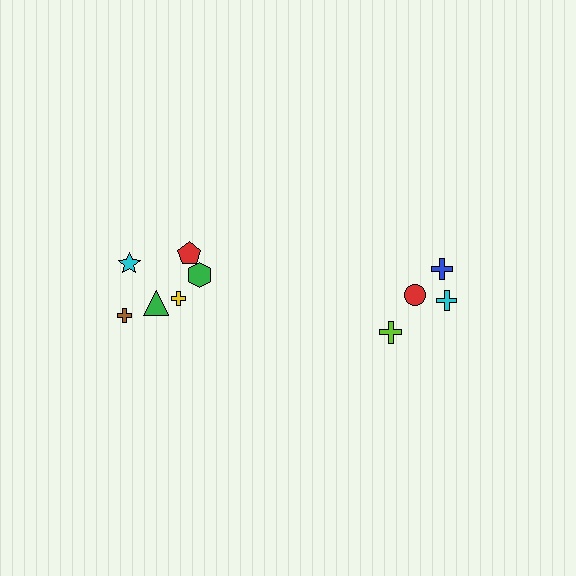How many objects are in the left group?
There are 6 objects.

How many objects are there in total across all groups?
There are 10 objects.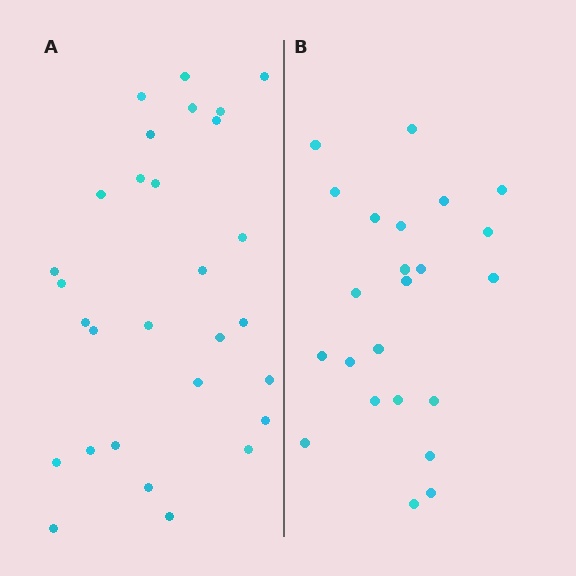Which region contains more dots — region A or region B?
Region A (the left region) has more dots.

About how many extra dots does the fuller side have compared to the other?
Region A has about 6 more dots than region B.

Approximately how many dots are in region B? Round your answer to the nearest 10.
About 20 dots. (The exact count is 23, which rounds to 20.)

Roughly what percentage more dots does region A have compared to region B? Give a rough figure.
About 25% more.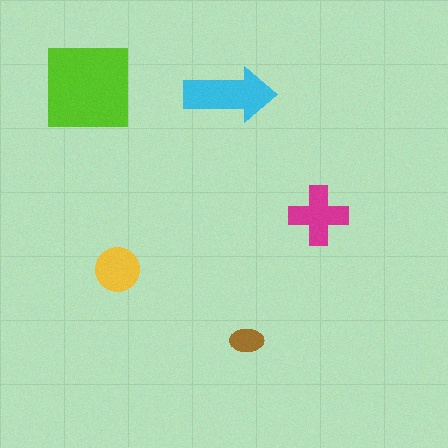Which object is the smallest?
The brown ellipse.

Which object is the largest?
The lime square.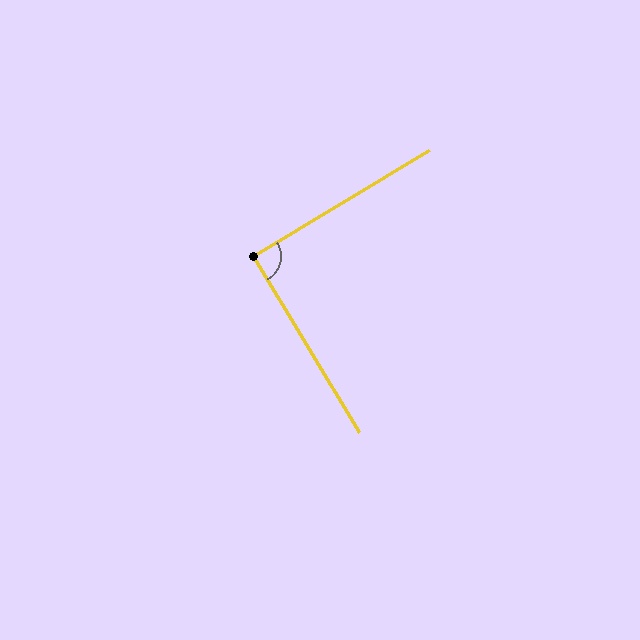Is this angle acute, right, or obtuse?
It is approximately a right angle.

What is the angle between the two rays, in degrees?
Approximately 90 degrees.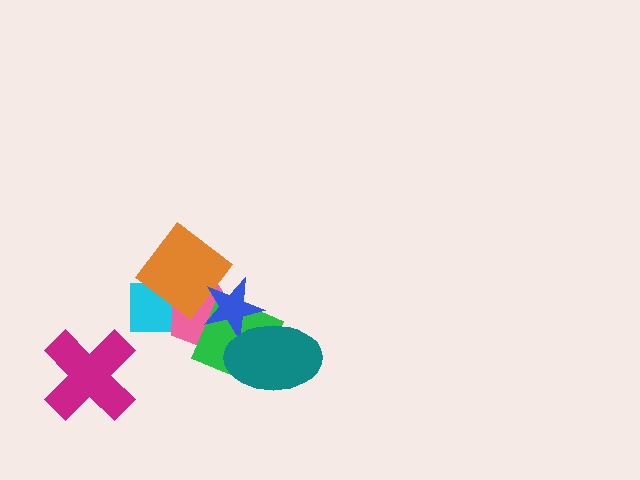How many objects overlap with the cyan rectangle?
4 objects overlap with the cyan rectangle.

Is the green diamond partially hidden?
Yes, it is partially covered by another shape.